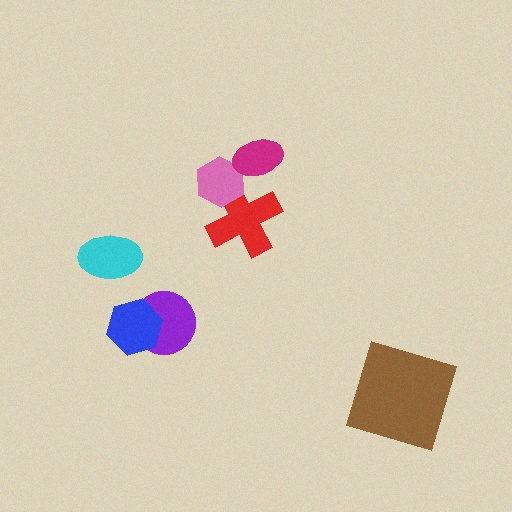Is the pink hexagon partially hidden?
Yes, it is partially covered by another shape.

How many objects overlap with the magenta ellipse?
1 object overlaps with the magenta ellipse.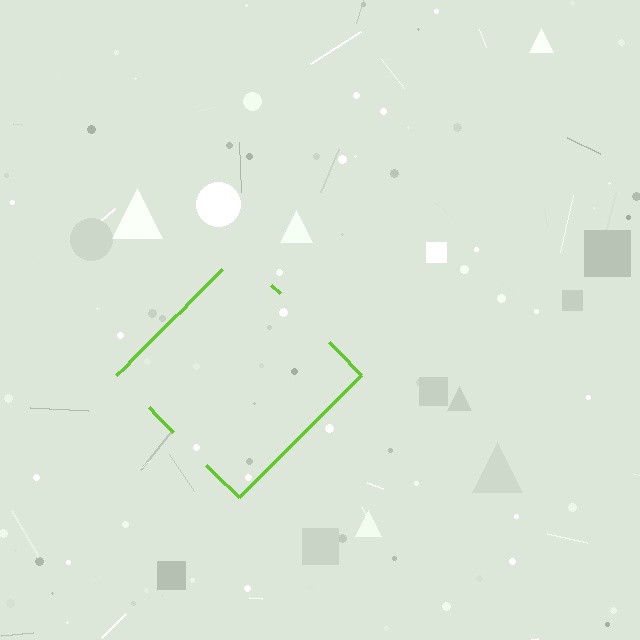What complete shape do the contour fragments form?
The contour fragments form a diamond.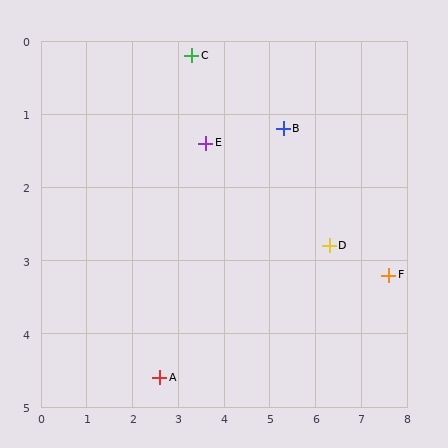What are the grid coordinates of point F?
Point F is at approximately (7.6, 3.2).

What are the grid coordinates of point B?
Point B is at approximately (5.3, 1.2).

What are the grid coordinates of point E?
Point E is at approximately (3.6, 1.4).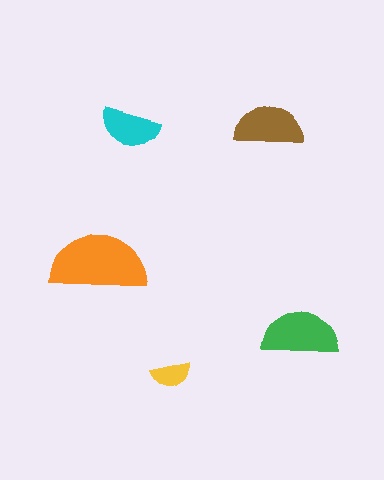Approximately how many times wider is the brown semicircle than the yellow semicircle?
About 2 times wider.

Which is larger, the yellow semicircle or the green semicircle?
The green one.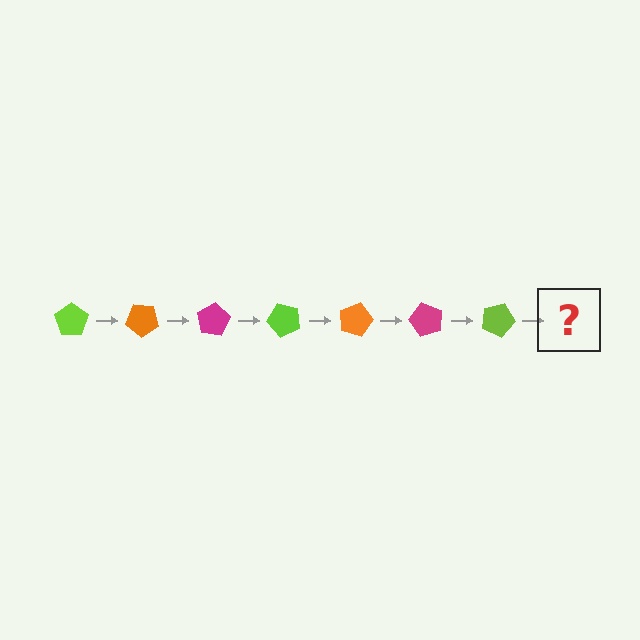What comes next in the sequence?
The next element should be an orange pentagon, rotated 280 degrees from the start.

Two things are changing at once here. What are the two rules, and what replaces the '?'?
The two rules are that it rotates 40 degrees each step and the color cycles through lime, orange, and magenta. The '?' should be an orange pentagon, rotated 280 degrees from the start.